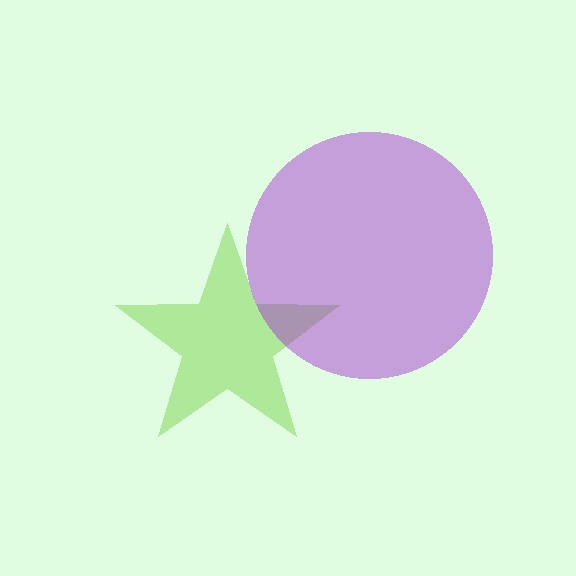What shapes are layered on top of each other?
The layered shapes are: a lime star, a purple circle.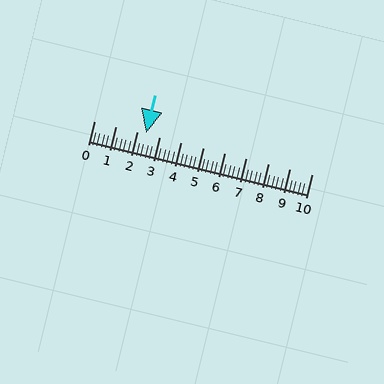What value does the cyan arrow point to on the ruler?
The cyan arrow points to approximately 2.4.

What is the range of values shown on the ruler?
The ruler shows values from 0 to 10.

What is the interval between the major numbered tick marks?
The major tick marks are spaced 1 units apart.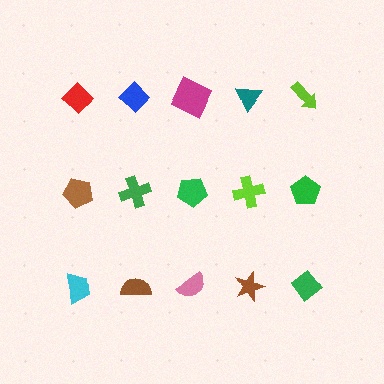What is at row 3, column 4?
A brown star.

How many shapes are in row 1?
5 shapes.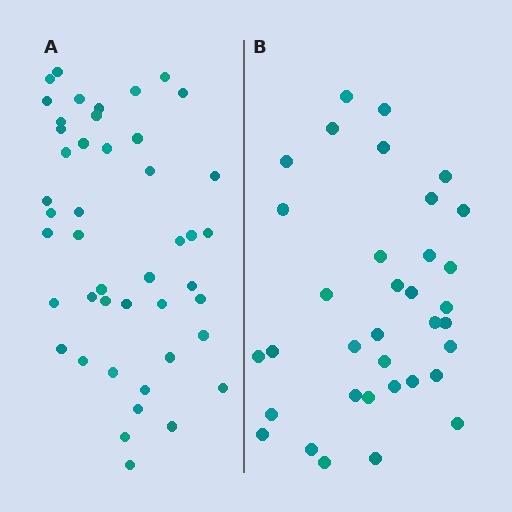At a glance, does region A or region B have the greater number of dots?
Region A (the left region) has more dots.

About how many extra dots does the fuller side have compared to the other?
Region A has roughly 10 or so more dots than region B.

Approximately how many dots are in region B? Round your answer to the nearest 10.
About 40 dots. (The exact count is 35, which rounds to 40.)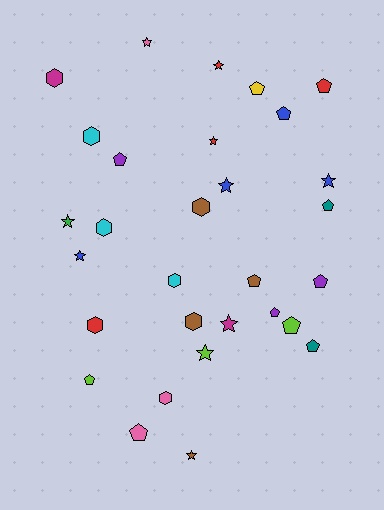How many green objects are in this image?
There is 1 green object.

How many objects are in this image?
There are 30 objects.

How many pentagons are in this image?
There are 12 pentagons.